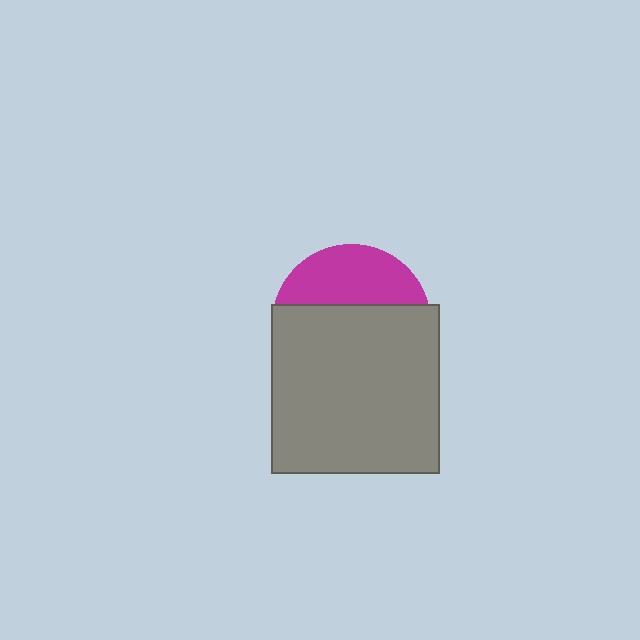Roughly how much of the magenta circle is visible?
A small part of it is visible (roughly 34%).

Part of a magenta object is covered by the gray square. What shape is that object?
It is a circle.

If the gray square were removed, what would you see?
You would see the complete magenta circle.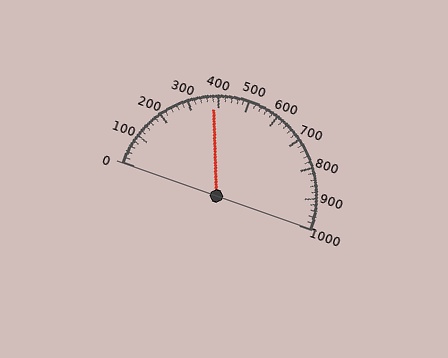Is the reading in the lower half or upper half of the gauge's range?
The reading is in the lower half of the range (0 to 1000).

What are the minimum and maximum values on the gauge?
The gauge ranges from 0 to 1000.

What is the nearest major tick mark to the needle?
The nearest major tick mark is 400.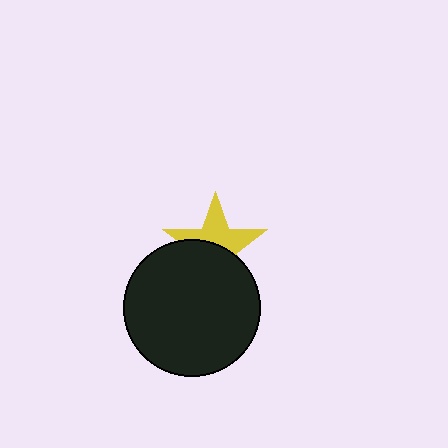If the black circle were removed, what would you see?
You would see the complete yellow star.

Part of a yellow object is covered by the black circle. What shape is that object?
It is a star.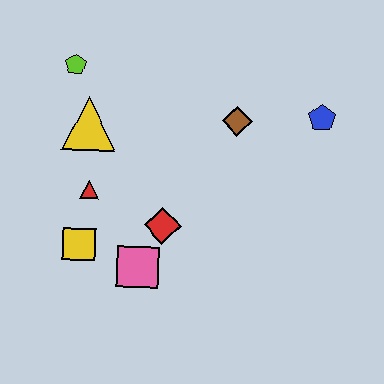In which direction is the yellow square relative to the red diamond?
The yellow square is to the left of the red diamond.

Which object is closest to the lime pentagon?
The yellow triangle is closest to the lime pentagon.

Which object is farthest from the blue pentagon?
The yellow square is farthest from the blue pentagon.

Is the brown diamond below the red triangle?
No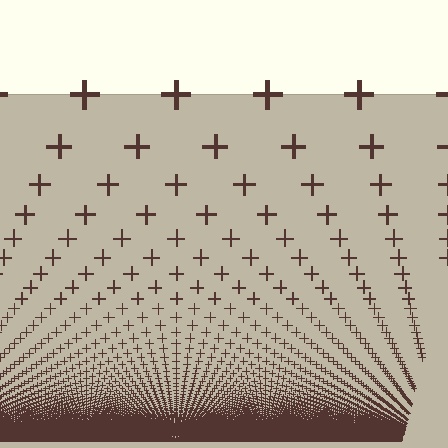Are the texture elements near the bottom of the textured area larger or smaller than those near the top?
Smaller. The gradient is inverted — elements near the bottom are smaller and denser.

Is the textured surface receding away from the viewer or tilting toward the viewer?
The surface appears to tilt toward the viewer. Texture elements get larger and sparser toward the top.